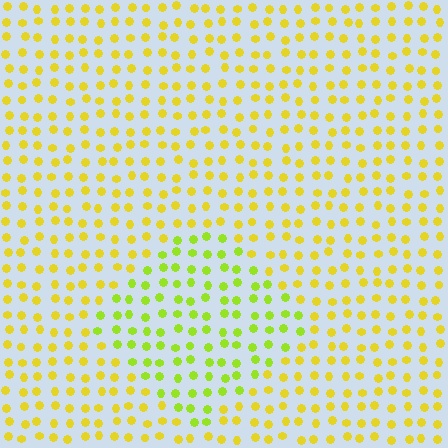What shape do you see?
I see a diamond.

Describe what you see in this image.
The image is filled with small yellow elements in a uniform arrangement. A diamond-shaped region is visible where the elements are tinted to a slightly different hue, forming a subtle color boundary.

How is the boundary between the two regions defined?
The boundary is defined purely by a slight shift in hue (about 30 degrees). Spacing, size, and orientation are identical on both sides.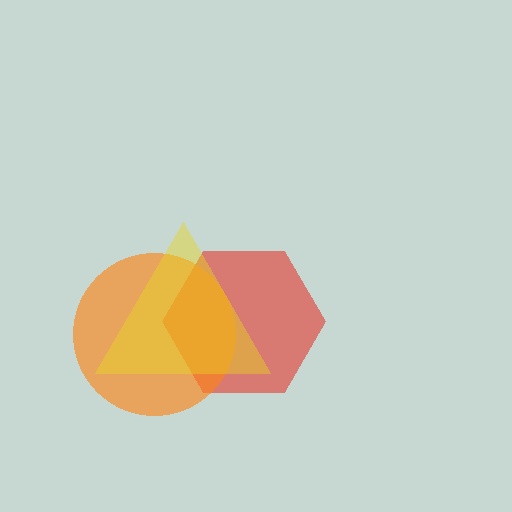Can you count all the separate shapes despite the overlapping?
Yes, there are 3 separate shapes.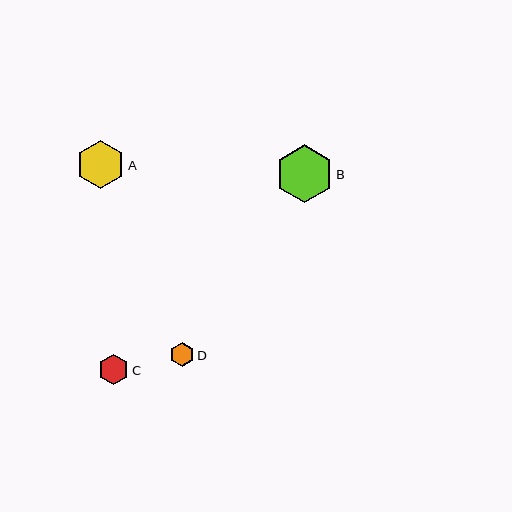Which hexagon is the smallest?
Hexagon D is the smallest with a size of approximately 24 pixels.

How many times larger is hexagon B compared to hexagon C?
Hexagon B is approximately 1.9 times the size of hexagon C.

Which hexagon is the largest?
Hexagon B is the largest with a size of approximately 58 pixels.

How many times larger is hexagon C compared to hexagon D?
Hexagon C is approximately 1.3 times the size of hexagon D.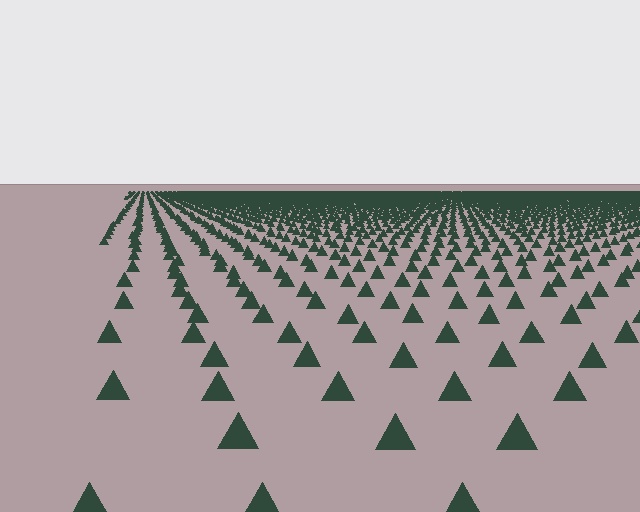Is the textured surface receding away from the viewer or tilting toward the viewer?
The surface is receding away from the viewer. Texture elements get smaller and denser toward the top.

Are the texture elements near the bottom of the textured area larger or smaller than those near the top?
Larger. Near the bottom, elements are closer to the viewer and appear at a bigger on-screen size.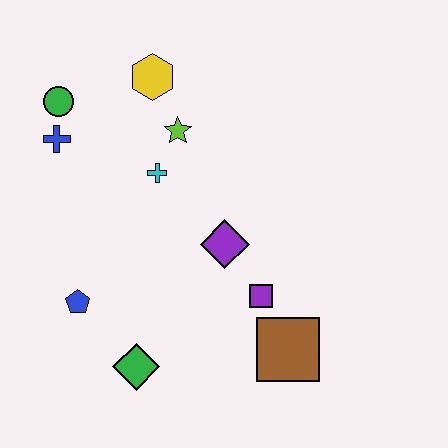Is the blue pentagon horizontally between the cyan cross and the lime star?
No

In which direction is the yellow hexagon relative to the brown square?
The yellow hexagon is above the brown square.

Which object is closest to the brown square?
The purple square is closest to the brown square.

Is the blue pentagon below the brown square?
No